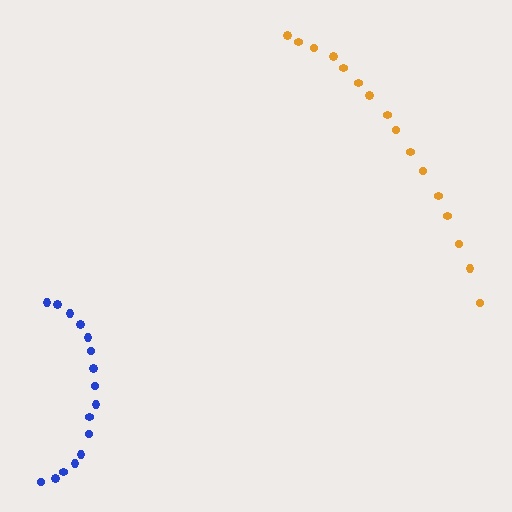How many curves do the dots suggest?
There are 2 distinct paths.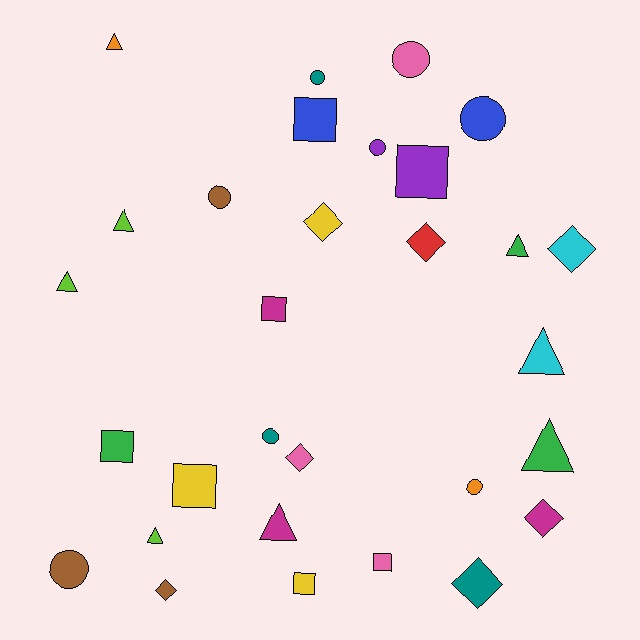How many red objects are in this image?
There is 1 red object.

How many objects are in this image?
There are 30 objects.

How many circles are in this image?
There are 8 circles.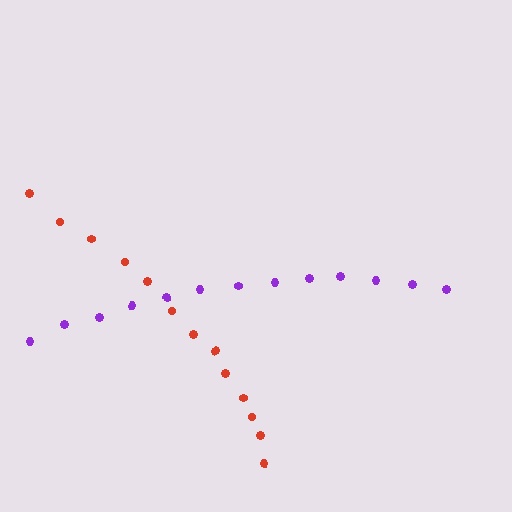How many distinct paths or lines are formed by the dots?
There are 2 distinct paths.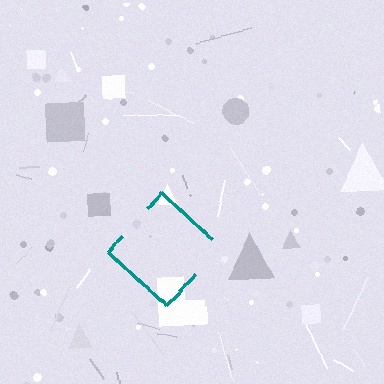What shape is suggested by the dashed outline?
The dashed outline suggests a diamond.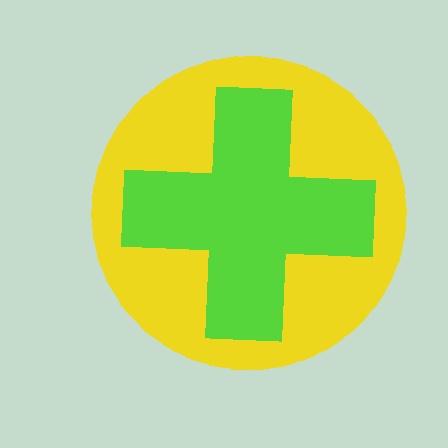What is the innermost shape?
The lime cross.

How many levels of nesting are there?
2.